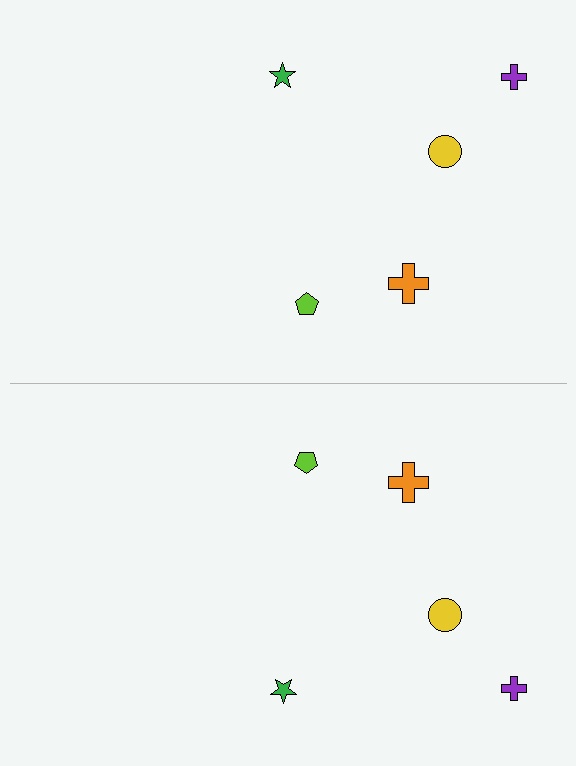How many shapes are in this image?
There are 10 shapes in this image.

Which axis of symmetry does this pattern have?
The pattern has a horizontal axis of symmetry running through the center of the image.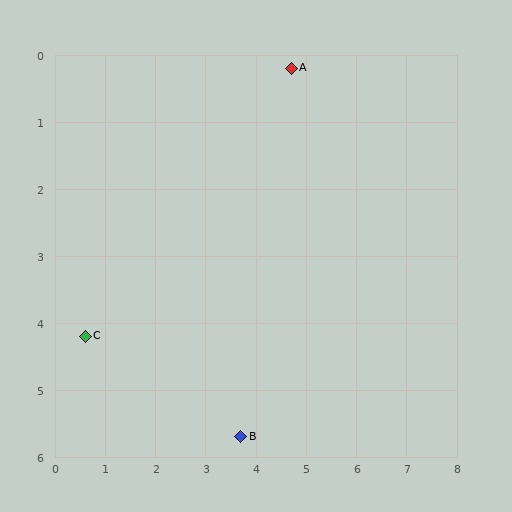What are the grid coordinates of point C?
Point C is at approximately (0.6, 4.2).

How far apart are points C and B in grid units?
Points C and B are about 3.4 grid units apart.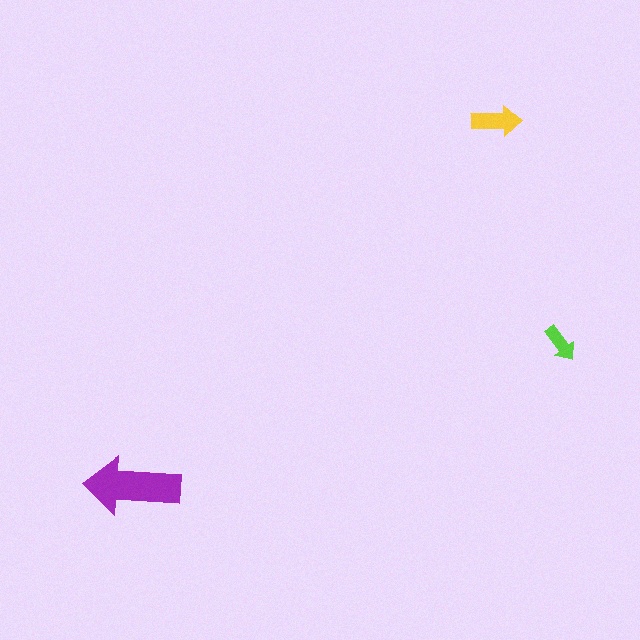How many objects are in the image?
There are 3 objects in the image.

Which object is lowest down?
The purple arrow is bottommost.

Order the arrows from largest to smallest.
the purple one, the yellow one, the lime one.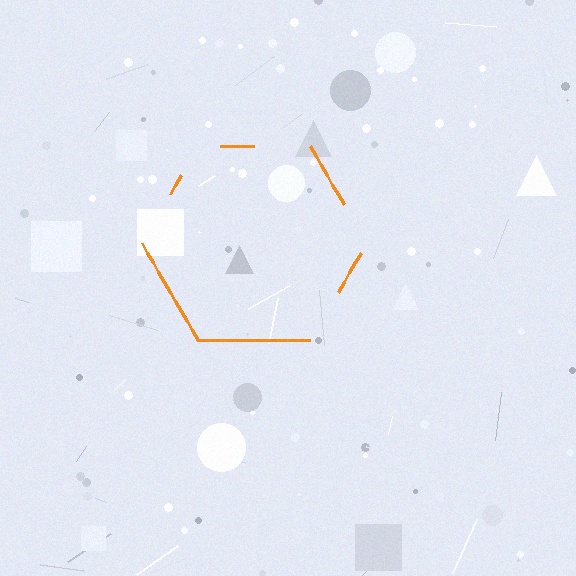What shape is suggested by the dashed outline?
The dashed outline suggests a hexagon.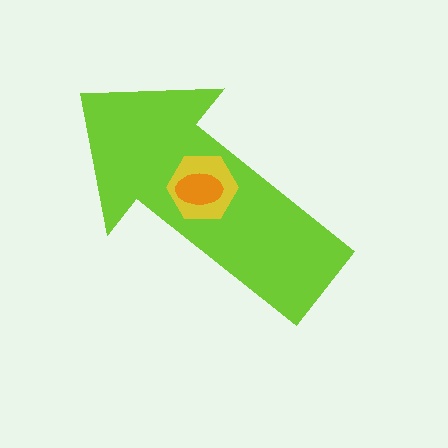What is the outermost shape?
The lime arrow.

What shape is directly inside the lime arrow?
The yellow hexagon.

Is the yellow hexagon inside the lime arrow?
Yes.